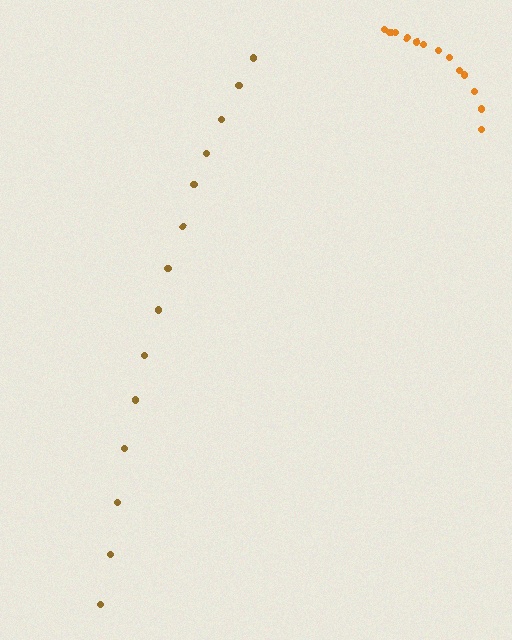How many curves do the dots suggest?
There are 2 distinct paths.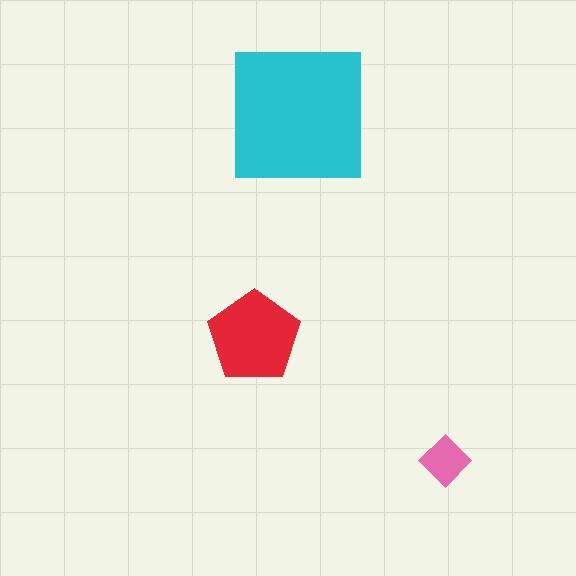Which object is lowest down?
The pink diamond is bottommost.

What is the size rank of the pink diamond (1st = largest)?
3rd.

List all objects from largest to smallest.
The cyan square, the red pentagon, the pink diamond.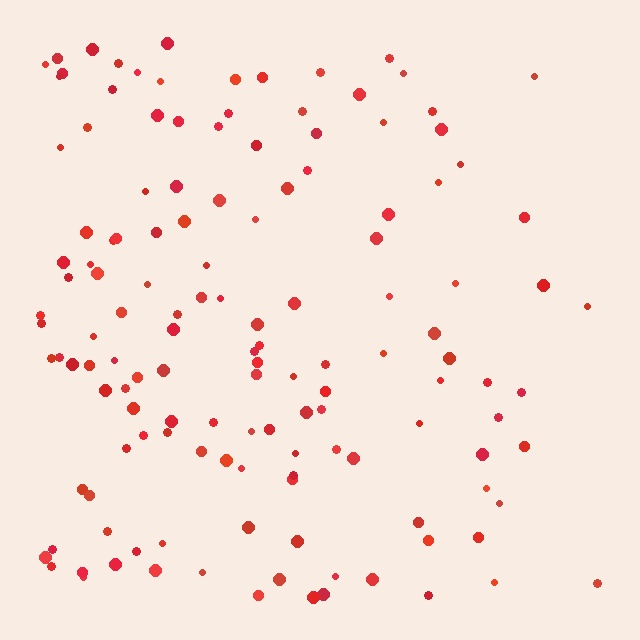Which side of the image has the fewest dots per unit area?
The right.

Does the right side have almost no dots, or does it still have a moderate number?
Still a moderate number, just noticeably fewer than the left.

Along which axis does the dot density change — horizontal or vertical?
Horizontal.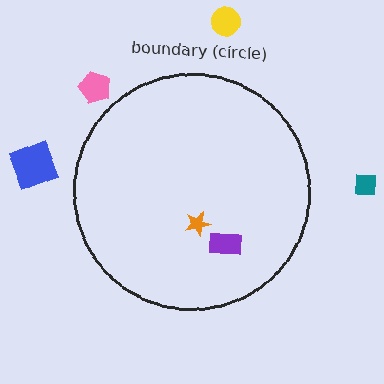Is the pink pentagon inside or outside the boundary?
Outside.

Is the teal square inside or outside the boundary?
Outside.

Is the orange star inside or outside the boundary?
Inside.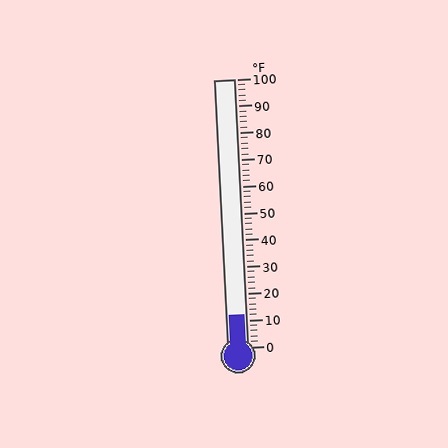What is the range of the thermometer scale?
The thermometer scale ranges from 0°F to 100°F.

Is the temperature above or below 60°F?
The temperature is below 60°F.